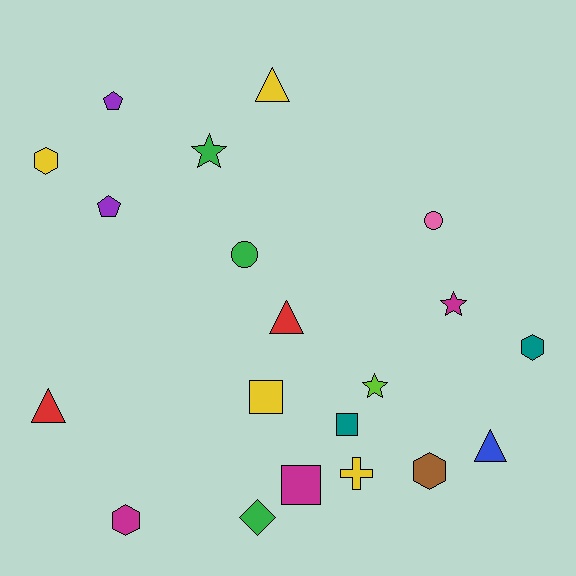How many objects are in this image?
There are 20 objects.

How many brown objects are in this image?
There is 1 brown object.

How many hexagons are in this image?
There are 4 hexagons.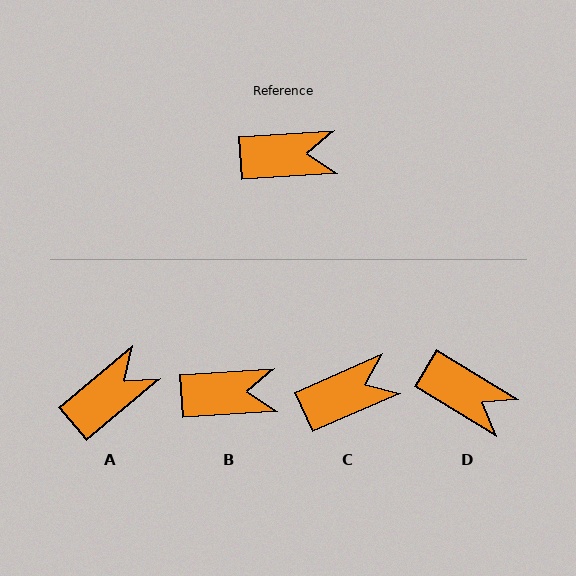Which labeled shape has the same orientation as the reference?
B.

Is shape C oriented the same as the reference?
No, it is off by about 20 degrees.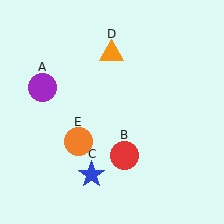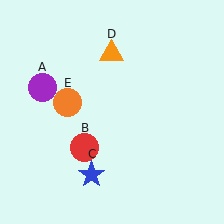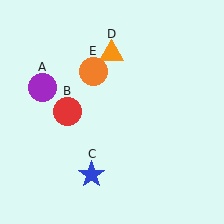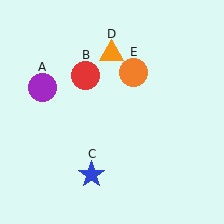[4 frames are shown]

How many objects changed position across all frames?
2 objects changed position: red circle (object B), orange circle (object E).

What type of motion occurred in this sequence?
The red circle (object B), orange circle (object E) rotated clockwise around the center of the scene.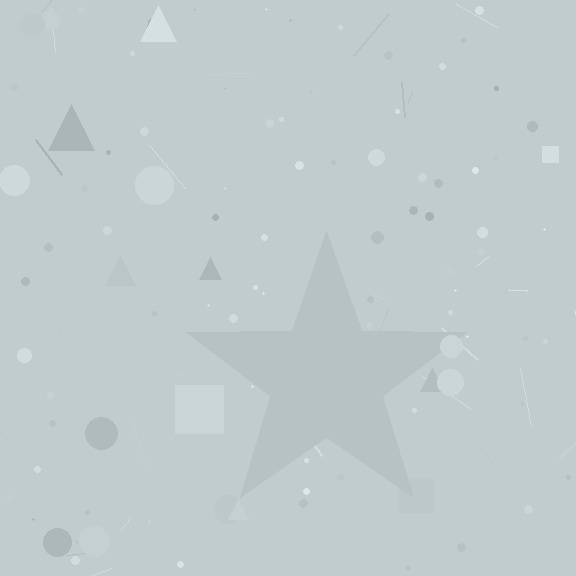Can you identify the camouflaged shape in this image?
The camouflaged shape is a star.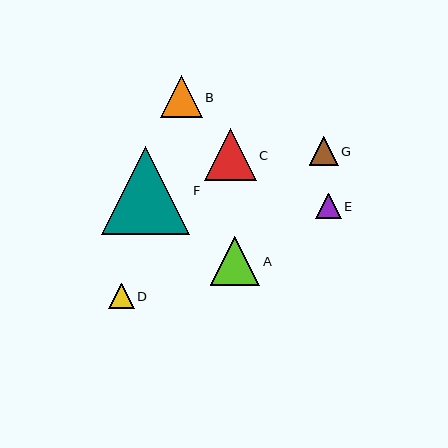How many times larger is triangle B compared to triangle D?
Triangle B is approximately 1.6 times the size of triangle D.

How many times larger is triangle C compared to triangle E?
Triangle C is approximately 2.0 times the size of triangle E.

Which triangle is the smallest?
Triangle E is the smallest with a size of approximately 25 pixels.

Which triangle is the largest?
Triangle F is the largest with a size of approximately 88 pixels.